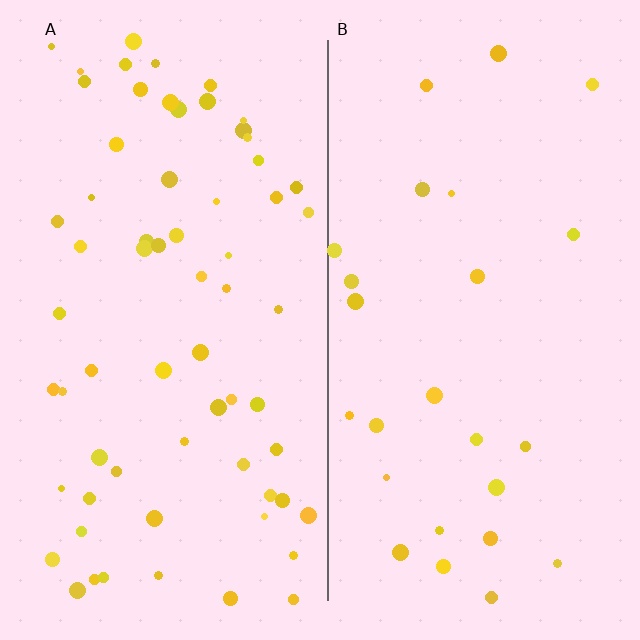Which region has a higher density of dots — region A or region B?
A (the left).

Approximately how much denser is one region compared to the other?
Approximately 2.6× — region A over region B.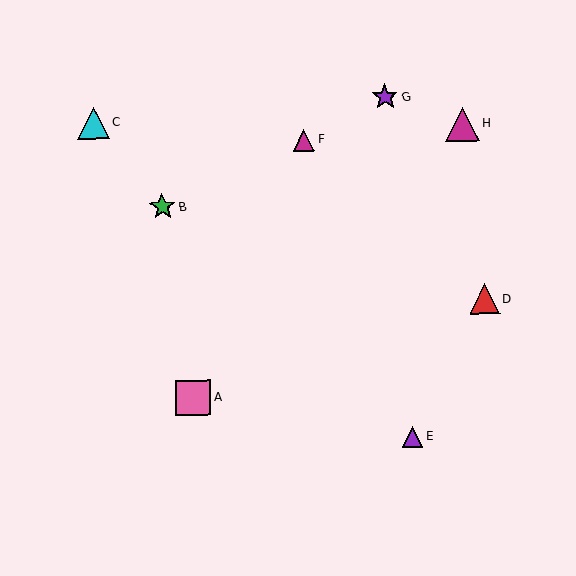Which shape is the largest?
The pink square (labeled A) is the largest.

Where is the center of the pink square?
The center of the pink square is at (193, 398).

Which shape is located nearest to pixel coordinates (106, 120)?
The cyan triangle (labeled C) at (93, 123) is nearest to that location.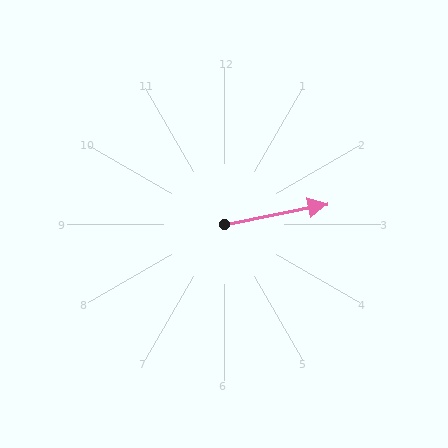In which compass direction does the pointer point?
East.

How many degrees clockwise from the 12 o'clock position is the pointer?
Approximately 79 degrees.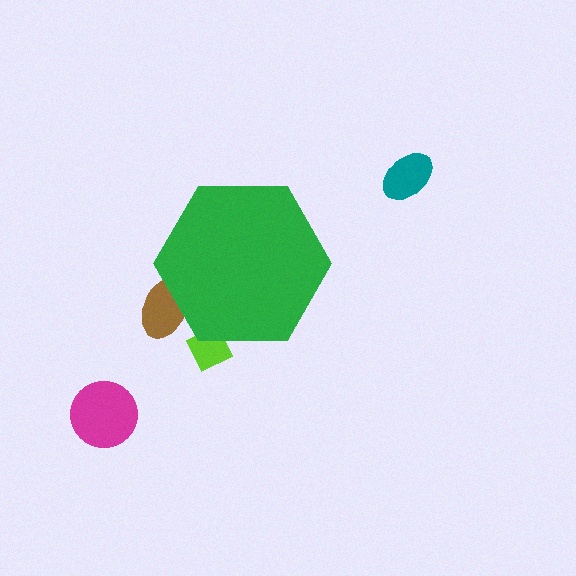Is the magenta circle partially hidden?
No, the magenta circle is fully visible.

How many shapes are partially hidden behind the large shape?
2 shapes are partially hidden.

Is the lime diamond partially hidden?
Yes, the lime diamond is partially hidden behind the green hexagon.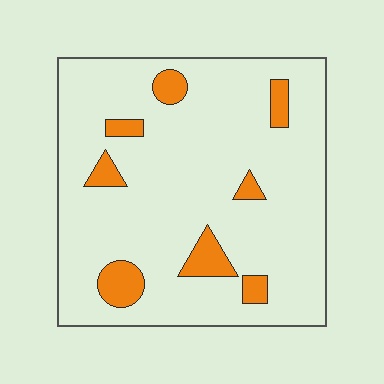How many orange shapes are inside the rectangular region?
8.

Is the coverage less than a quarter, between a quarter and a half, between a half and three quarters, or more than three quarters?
Less than a quarter.